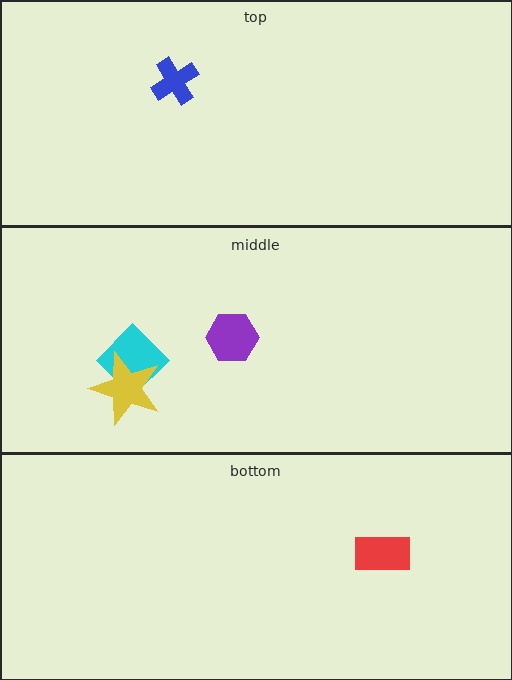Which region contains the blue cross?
The top region.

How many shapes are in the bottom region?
1.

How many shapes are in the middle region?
3.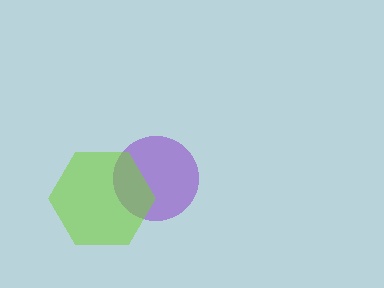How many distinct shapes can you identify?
There are 2 distinct shapes: a purple circle, a lime hexagon.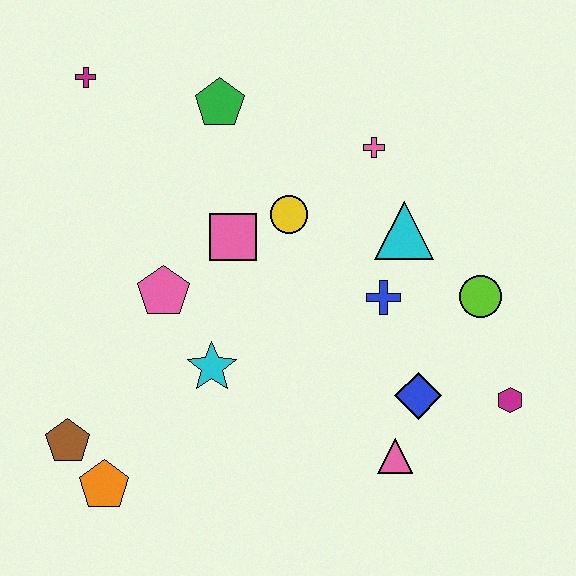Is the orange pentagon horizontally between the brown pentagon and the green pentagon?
Yes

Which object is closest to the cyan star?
The pink pentagon is closest to the cyan star.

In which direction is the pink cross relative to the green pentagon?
The pink cross is to the right of the green pentagon.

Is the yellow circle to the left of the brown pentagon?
No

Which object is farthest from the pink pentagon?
The magenta hexagon is farthest from the pink pentagon.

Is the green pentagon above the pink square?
Yes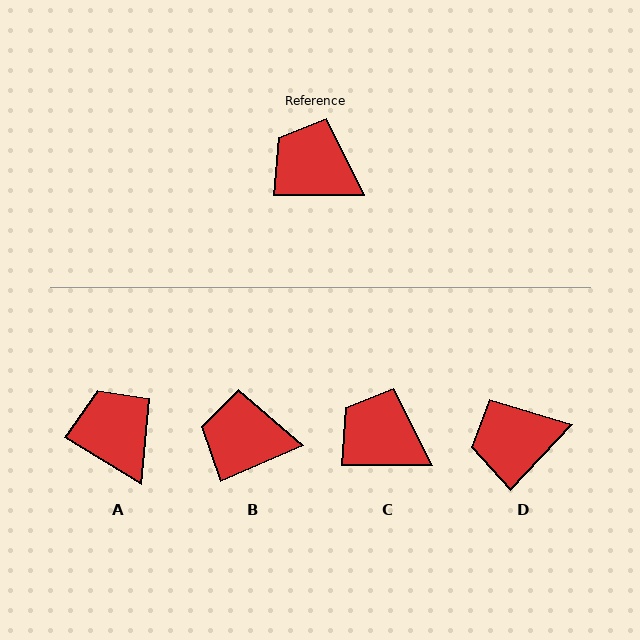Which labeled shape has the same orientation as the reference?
C.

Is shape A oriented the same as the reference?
No, it is off by about 31 degrees.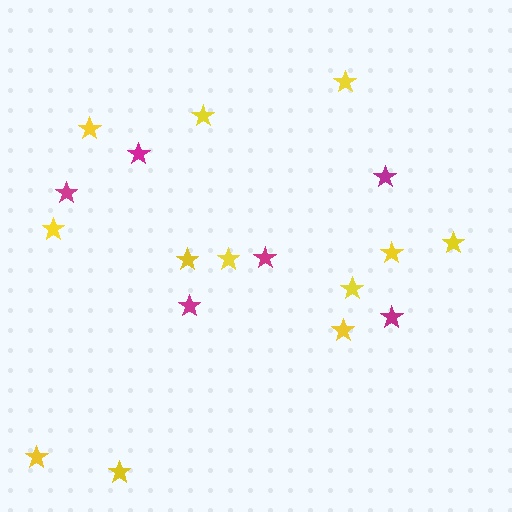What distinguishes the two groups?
There are 2 groups: one group of magenta stars (6) and one group of yellow stars (12).